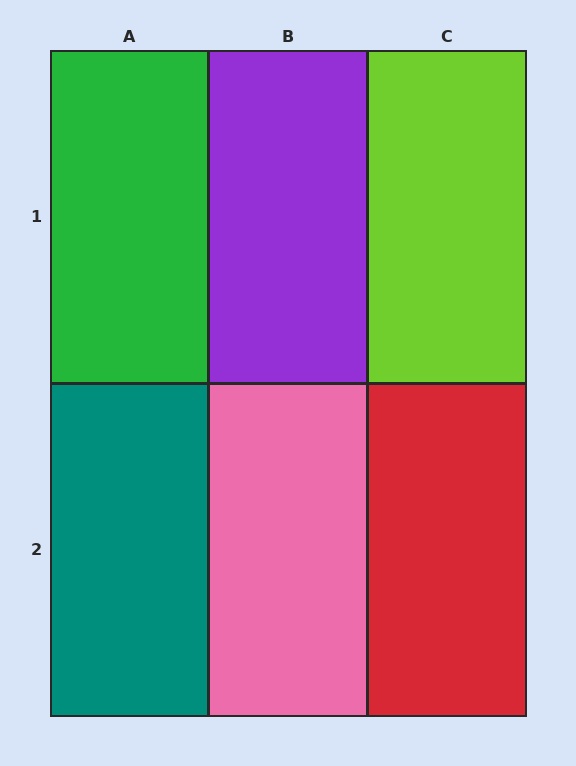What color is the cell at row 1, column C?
Lime.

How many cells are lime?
1 cell is lime.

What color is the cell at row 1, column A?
Green.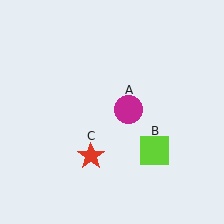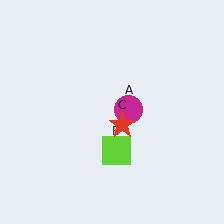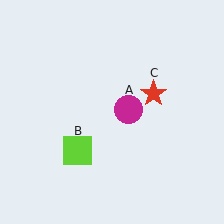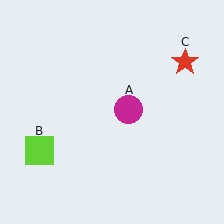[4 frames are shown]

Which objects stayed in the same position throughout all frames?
Magenta circle (object A) remained stationary.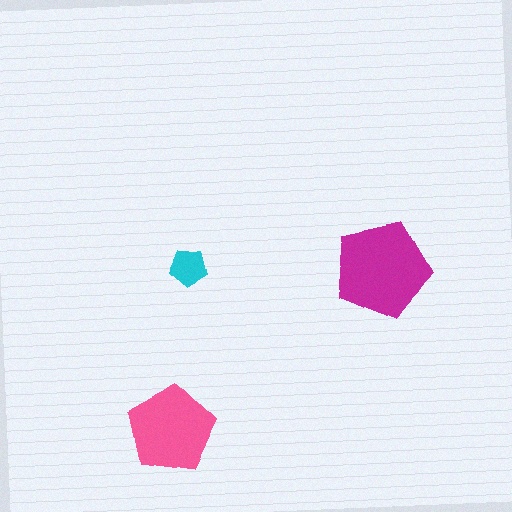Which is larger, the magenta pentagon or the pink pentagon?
The magenta one.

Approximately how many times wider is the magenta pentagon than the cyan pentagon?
About 2.5 times wider.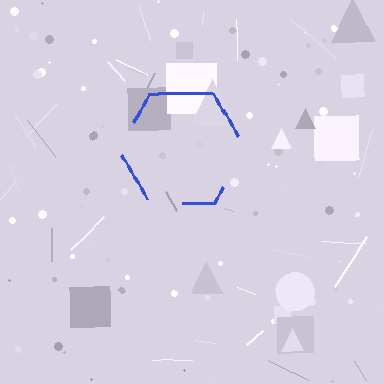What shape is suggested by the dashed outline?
The dashed outline suggests a hexagon.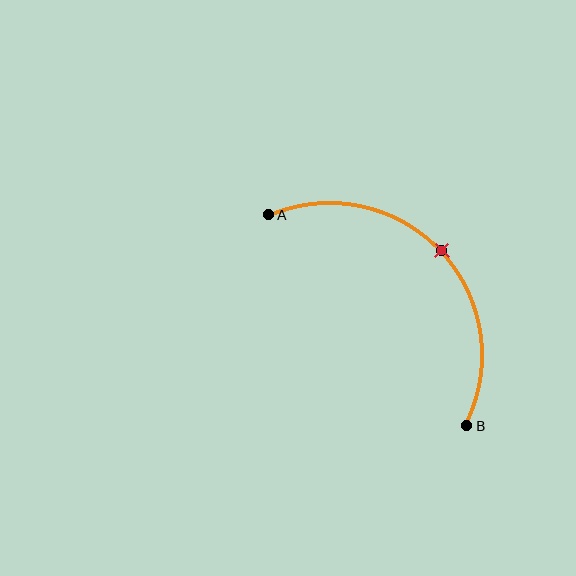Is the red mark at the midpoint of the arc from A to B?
Yes. The red mark lies on the arc at equal arc-length from both A and B — it is the arc midpoint.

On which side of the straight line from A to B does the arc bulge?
The arc bulges above and to the right of the straight line connecting A and B.